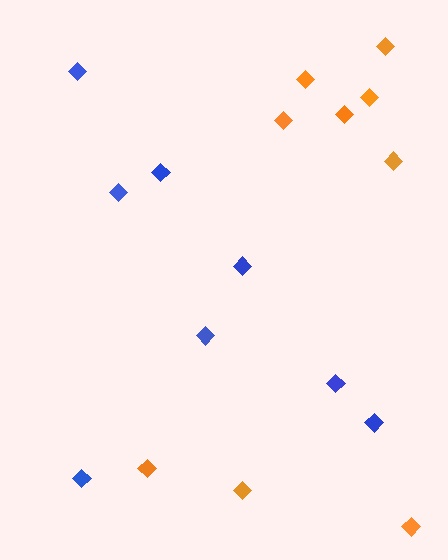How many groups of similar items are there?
There are 2 groups: one group of orange diamonds (9) and one group of blue diamonds (8).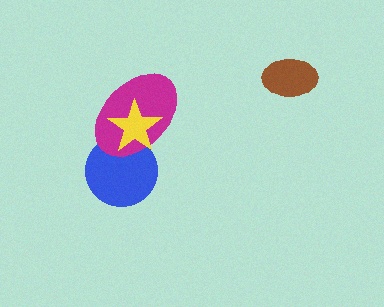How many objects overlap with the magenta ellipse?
2 objects overlap with the magenta ellipse.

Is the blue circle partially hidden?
Yes, it is partially covered by another shape.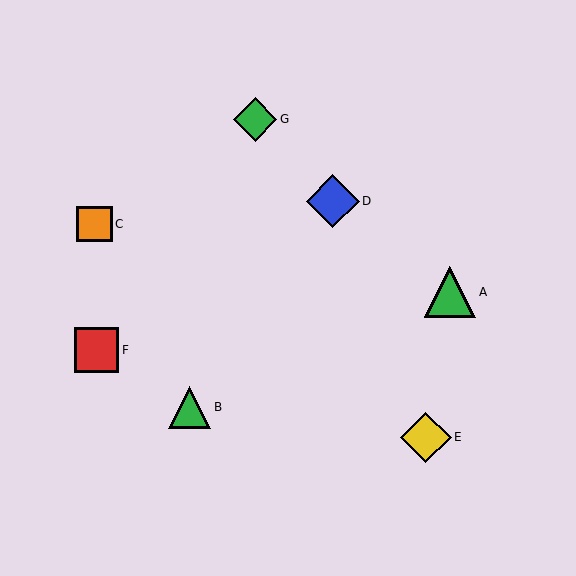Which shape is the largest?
The blue diamond (labeled D) is the largest.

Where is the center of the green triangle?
The center of the green triangle is at (190, 407).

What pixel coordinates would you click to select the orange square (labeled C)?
Click at (94, 224) to select the orange square C.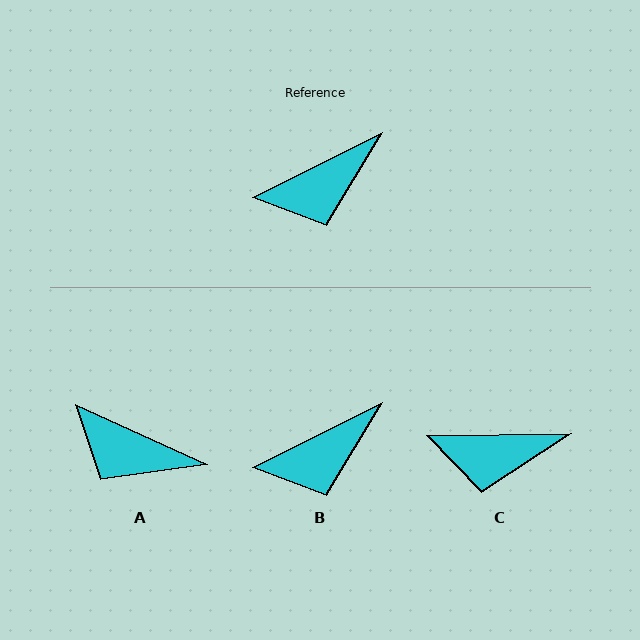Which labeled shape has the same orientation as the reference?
B.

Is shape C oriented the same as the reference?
No, it is off by about 25 degrees.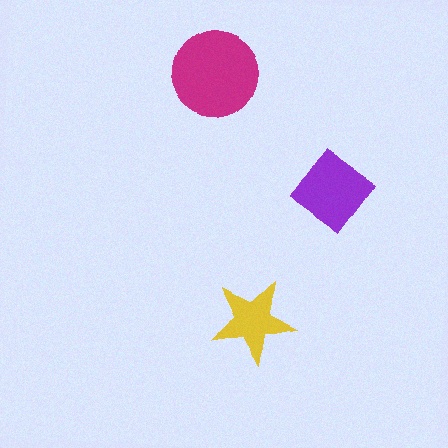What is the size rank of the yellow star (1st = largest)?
3rd.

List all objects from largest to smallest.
The magenta circle, the purple diamond, the yellow star.